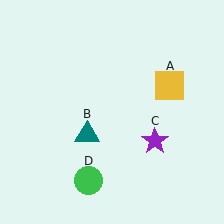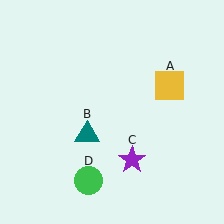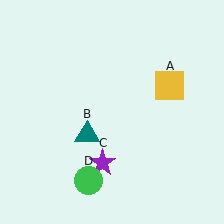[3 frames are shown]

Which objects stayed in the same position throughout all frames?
Yellow square (object A) and teal triangle (object B) and green circle (object D) remained stationary.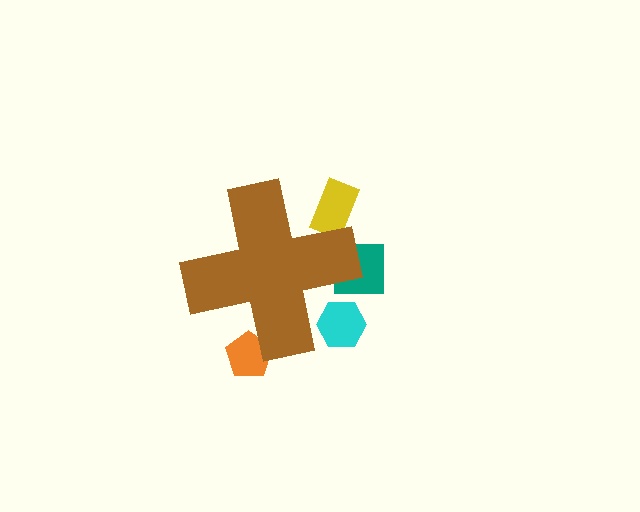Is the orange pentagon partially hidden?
Yes, the orange pentagon is partially hidden behind the brown cross.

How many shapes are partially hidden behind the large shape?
4 shapes are partially hidden.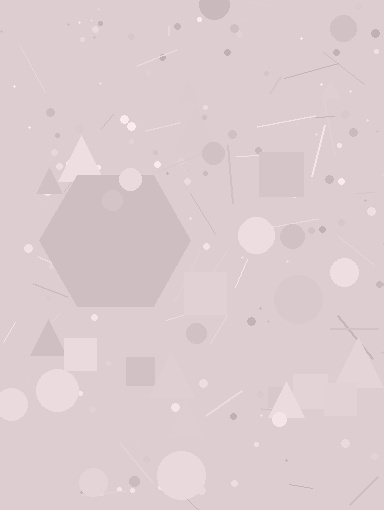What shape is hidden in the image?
A hexagon is hidden in the image.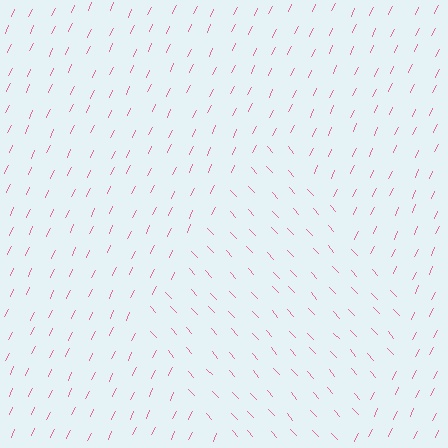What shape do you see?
I see a diamond.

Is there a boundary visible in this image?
Yes, there is a texture boundary formed by a change in line orientation.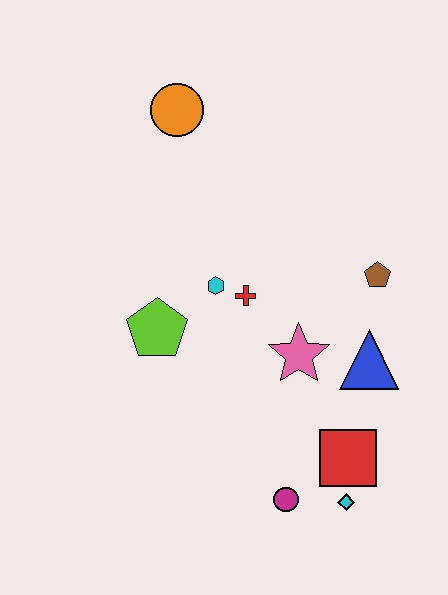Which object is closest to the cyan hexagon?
The red cross is closest to the cyan hexagon.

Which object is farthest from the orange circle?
The cyan diamond is farthest from the orange circle.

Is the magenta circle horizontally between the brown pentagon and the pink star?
No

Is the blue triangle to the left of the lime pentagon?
No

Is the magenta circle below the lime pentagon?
Yes